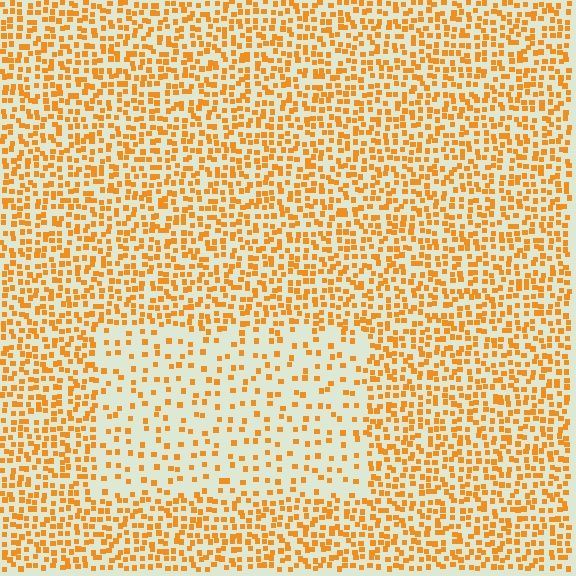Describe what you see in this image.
The image contains small orange elements arranged at two different densities. A rectangle-shaped region is visible where the elements are less densely packed than the surrounding area.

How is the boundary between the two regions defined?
The boundary is defined by a change in element density (approximately 2.3x ratio). All elements are the same color, size, and shape.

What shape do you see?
I see a rectangle.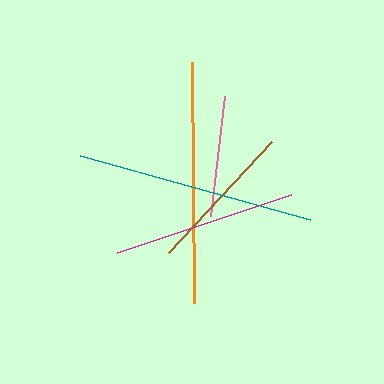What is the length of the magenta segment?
The magenta segment is approximately 183 pixels long.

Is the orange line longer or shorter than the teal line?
The orange line is longer than the teal line.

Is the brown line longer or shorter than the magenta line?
The magenta line is longer than the brown line.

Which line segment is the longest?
The orange line is the longest at approximately 241 pixels.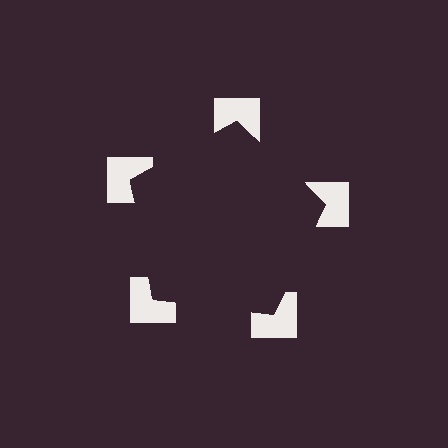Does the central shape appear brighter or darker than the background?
It typically appears slightly darker than the background, even though no actual brightness change is drawn.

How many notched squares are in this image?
There are 5 — one at each vertex of the illusory pentagon.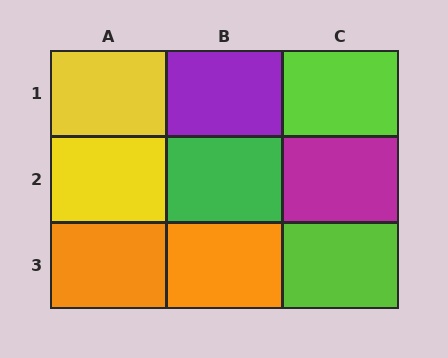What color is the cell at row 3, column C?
Lime.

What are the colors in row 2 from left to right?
Yellow, green, magenta.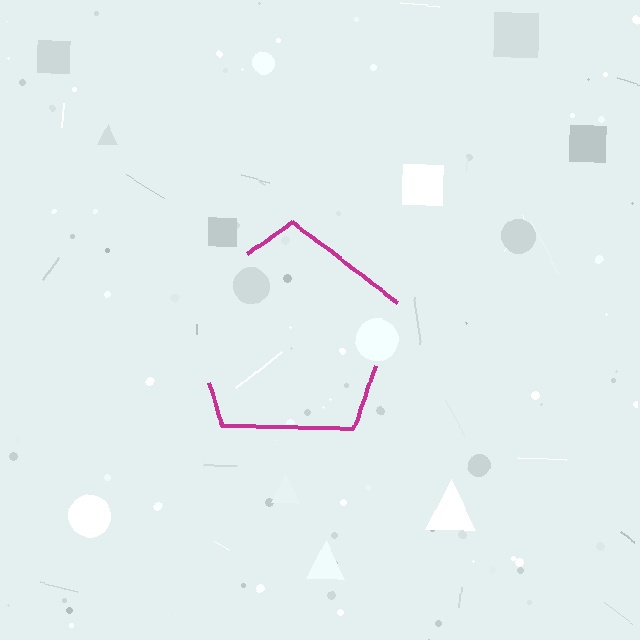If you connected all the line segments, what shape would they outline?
They would outline a pentagon.